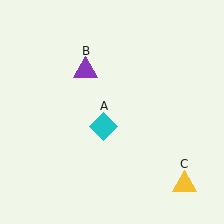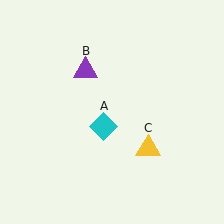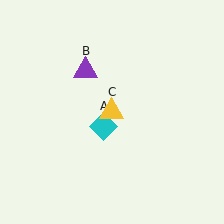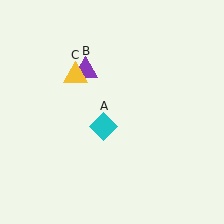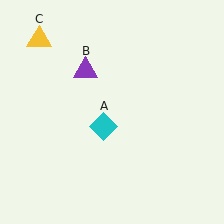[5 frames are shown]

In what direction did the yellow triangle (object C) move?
The yellow triangle (object C) moved up and to the left.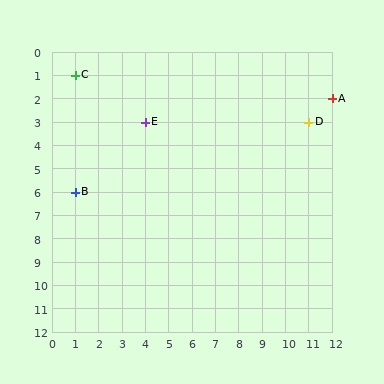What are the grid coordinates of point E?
Point E is at grid coordinates (4, 3).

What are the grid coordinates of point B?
Point B is at grid coordinates (1, 6).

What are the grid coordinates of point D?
Point D is at grid coordinates (11, 3).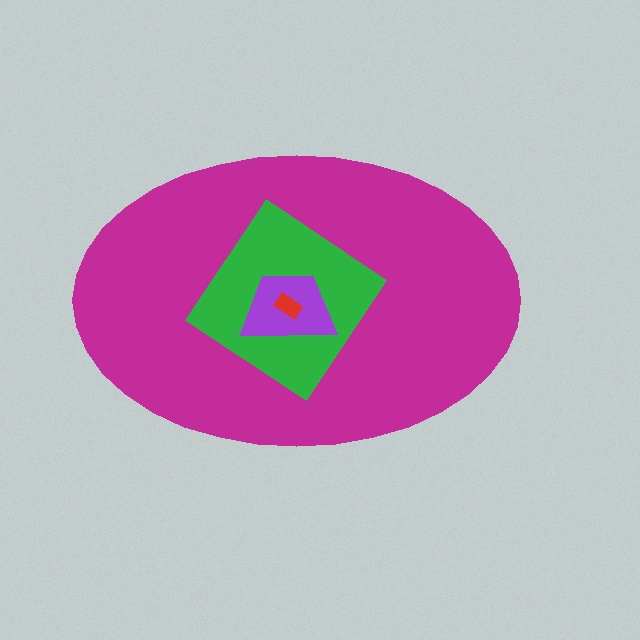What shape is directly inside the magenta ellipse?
The green diamond.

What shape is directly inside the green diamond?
The purple trapezoid.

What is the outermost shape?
The magenta ellipse.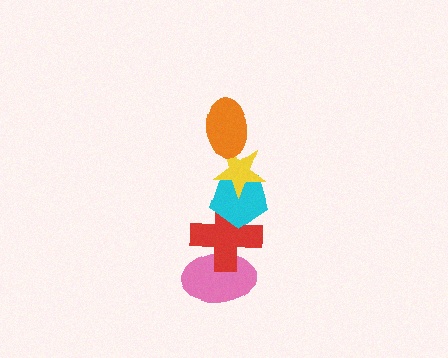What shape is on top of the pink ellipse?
The red cross is on top of the pink ellipse.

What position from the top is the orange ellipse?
The orange ellipse is 1st from the top.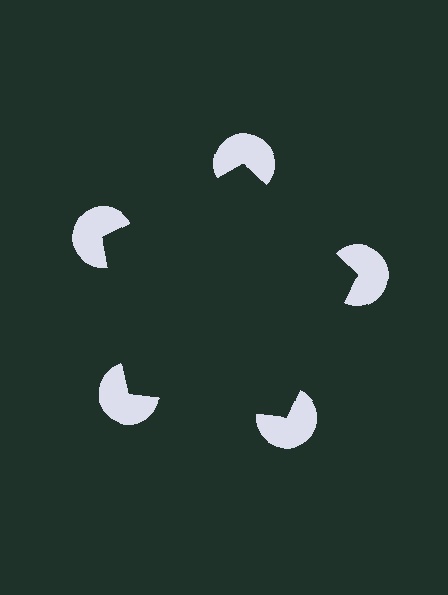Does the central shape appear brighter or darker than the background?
It typically appears slightly darker than the background, even though no actual brightness change is drawn.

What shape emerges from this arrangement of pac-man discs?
An illusory pentagon — its edges are inferred from the aligned wedge cuts in the pac-man discs, not physically drawn.